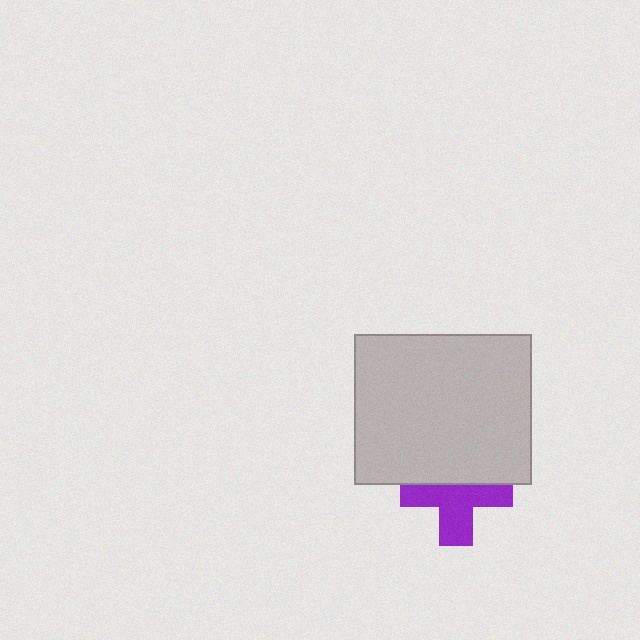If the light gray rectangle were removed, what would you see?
You would see the complete purple cross.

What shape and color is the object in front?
The object in front is a light gray rectangle.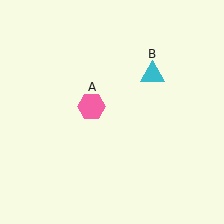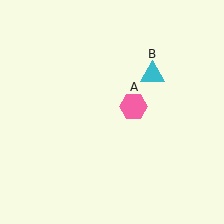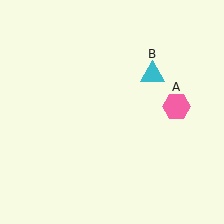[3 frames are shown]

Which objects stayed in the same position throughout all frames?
Cyan triangle (object B) remained stationary.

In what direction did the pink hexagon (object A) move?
The pink hexagon (object A) moved right.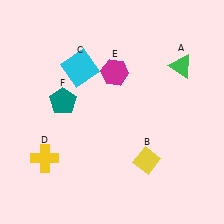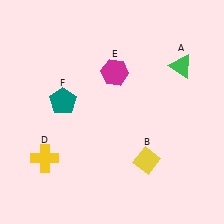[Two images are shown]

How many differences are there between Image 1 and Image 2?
There is 1 difference between the two images.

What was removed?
The cyan square (C) was removed in Image 2.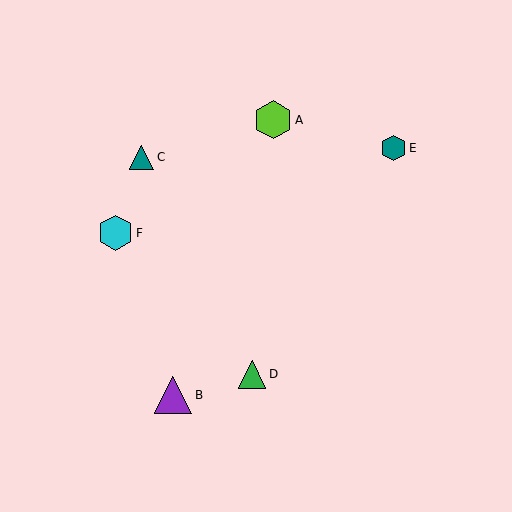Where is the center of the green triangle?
The center of the green triangle is at (252, 374).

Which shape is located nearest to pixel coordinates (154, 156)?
The teal triangle (labeled C) at (142, 157) is nearest to that location.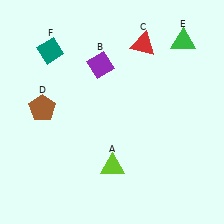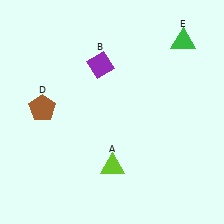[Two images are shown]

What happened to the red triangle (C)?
The red triangle (C) was removed in Image 2. It was in the top-right area of Image 1.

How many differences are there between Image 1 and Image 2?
There are 2 differences between the two images.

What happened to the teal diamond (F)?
The teal diamond (F) was removed in Image 2. It was in the top-left area of Image 1.